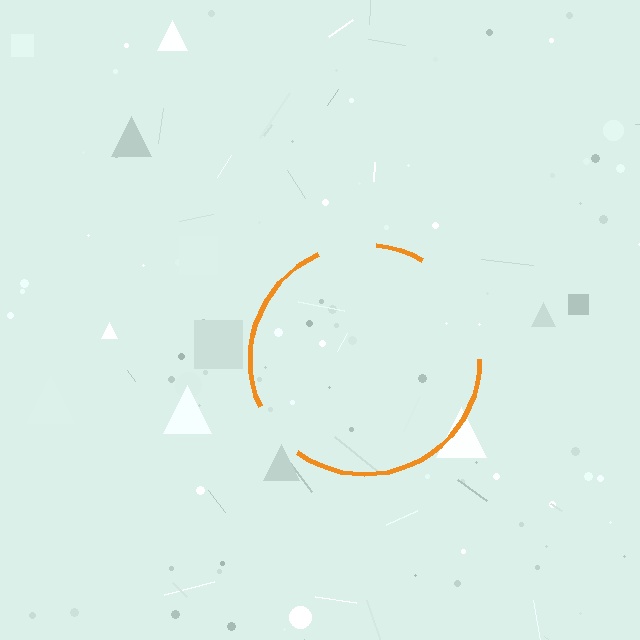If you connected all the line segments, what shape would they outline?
They would outline a circle.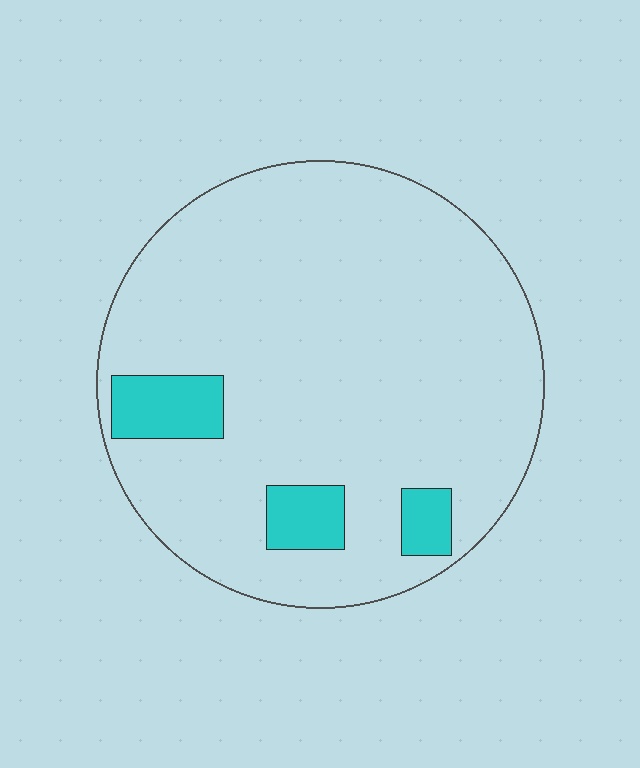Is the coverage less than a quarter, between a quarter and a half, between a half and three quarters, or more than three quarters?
Less than a quarter.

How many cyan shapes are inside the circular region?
3.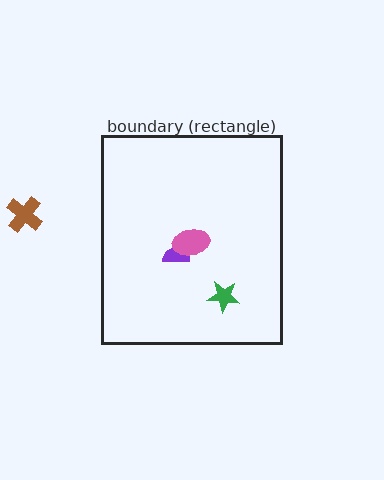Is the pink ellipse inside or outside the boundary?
Inside.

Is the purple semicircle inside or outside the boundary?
Inside.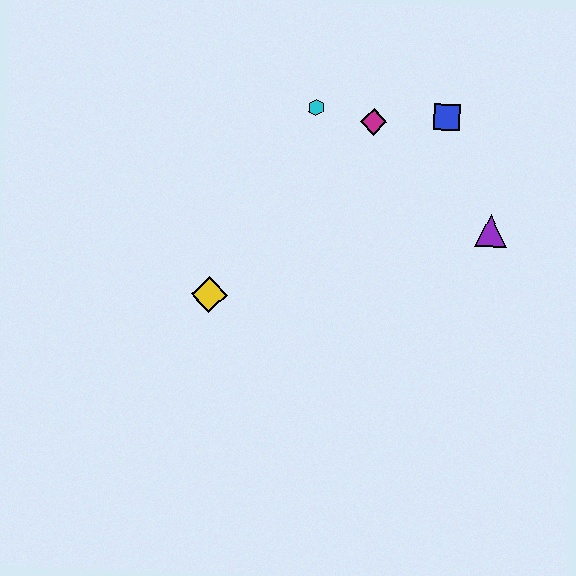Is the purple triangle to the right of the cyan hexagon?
Yes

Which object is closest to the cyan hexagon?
The magenta diamond is closest to the cyan hexagon.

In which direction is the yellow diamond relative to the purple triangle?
The yellow diamond is to the left of the purple triangle.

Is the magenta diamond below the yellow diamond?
No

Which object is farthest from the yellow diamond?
The blue square is farthest from the yellow diamond.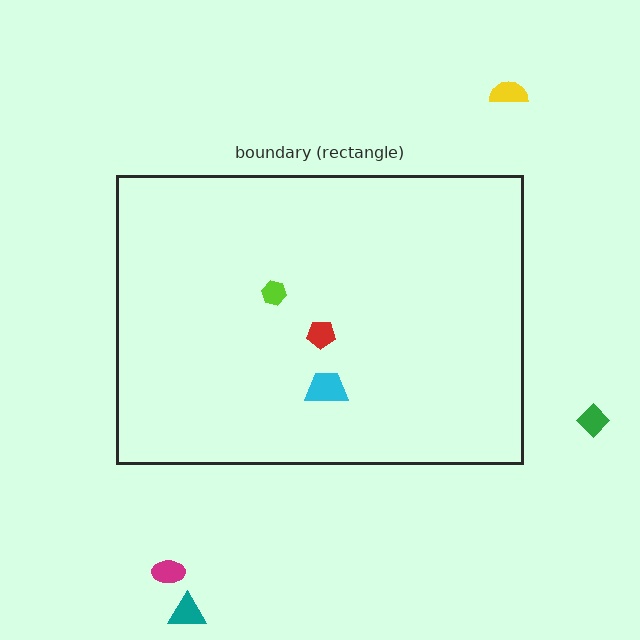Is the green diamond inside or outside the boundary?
Outside.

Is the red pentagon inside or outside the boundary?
Inside.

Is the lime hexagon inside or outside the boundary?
Inside.